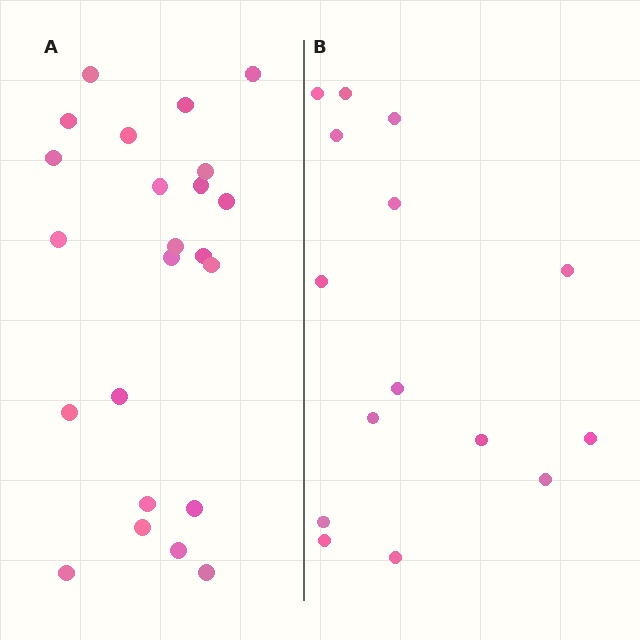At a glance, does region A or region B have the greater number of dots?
Region A (the left region) has more dots.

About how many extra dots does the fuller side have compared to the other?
Region A has roughly 8 or so more dots than region B.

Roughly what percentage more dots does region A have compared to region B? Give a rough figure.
About 55% more.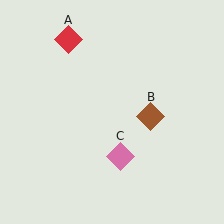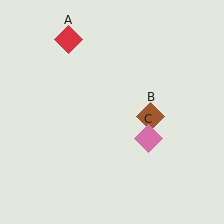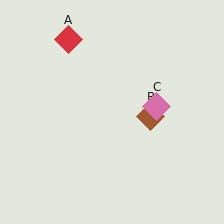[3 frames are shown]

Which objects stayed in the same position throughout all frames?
Red diamond (object A) and brown diamond (object B) remained stationary.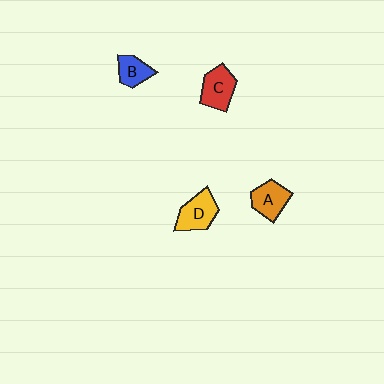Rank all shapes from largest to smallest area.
From largest to smallest: D (yellow), C (red), A (orange), B (blue).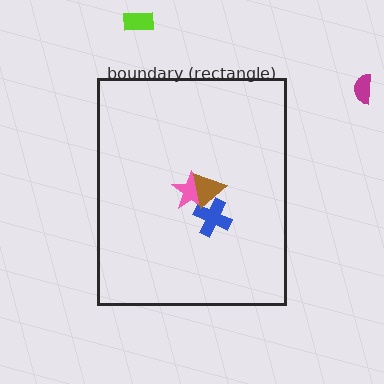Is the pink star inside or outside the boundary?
Inside.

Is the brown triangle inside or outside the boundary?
Inside.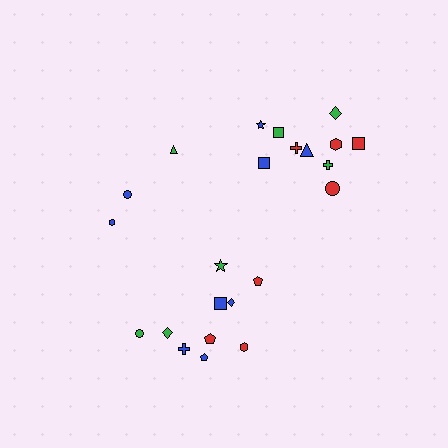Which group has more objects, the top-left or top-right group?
The top-right group.